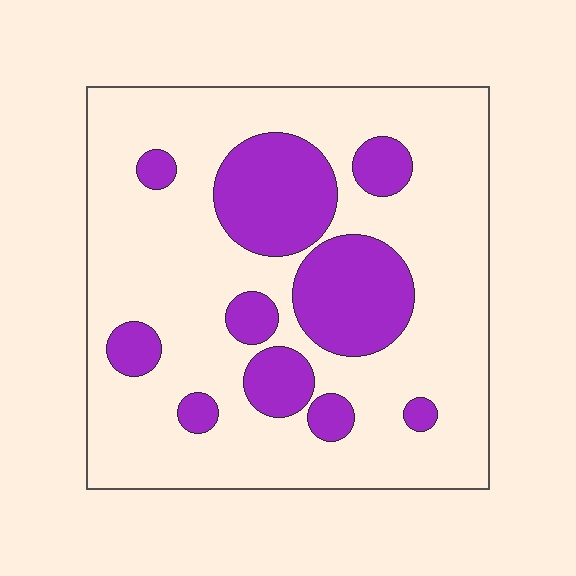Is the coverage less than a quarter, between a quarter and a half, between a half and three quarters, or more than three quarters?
Between a quarter and a half.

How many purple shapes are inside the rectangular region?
10.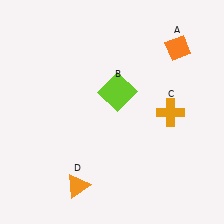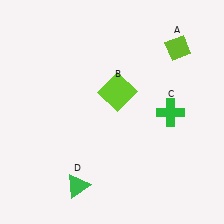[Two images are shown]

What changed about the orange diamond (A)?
In Image 1, A is orange. In Image 2, it changed to lime.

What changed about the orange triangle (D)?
In Image 1, D is orange. In Image 2, it changed to green.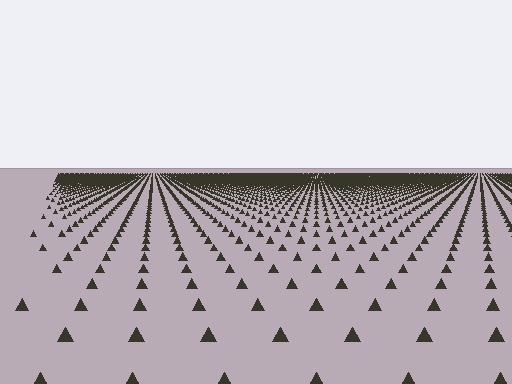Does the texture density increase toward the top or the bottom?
Density increases toward the top.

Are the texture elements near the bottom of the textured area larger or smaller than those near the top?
Larger. Near the bottom, elements are closer to the viewer and appear at a bigger on-screen size.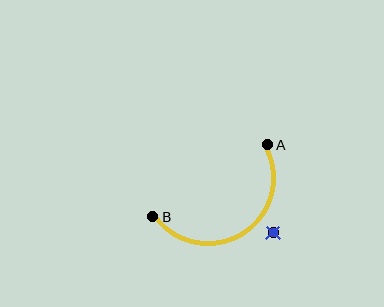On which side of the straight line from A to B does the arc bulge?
The arc bulges below the straight line connecting A and B.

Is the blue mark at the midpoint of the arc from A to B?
No — the blue mark does not lie on the arc at all. It sits slightly outside the curve.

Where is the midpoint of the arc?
The arc midpoint is the point on the curve farthest from the straight line joining A and B. It sits below that line.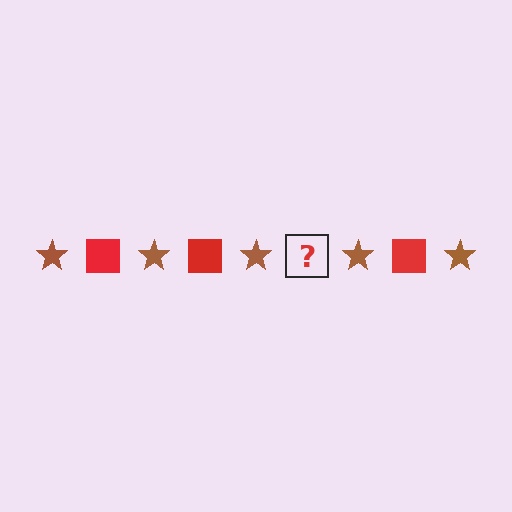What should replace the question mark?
The question mark should be replaced with a red square.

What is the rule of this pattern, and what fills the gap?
The rule is that the pattern alternates between brown star and red square. The gap should be filled with a red square.